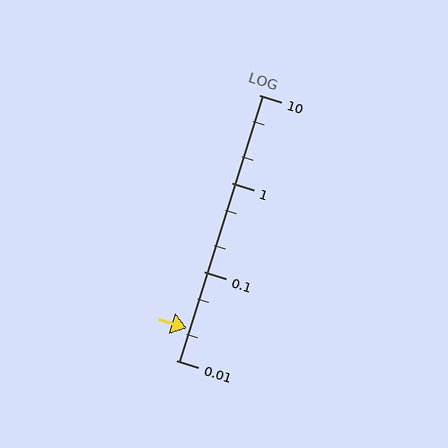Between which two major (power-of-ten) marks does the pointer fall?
The pointer is between 0.01 and 0.1.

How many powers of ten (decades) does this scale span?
The scale spans 3 decades, from 0.01 to 10.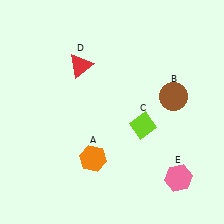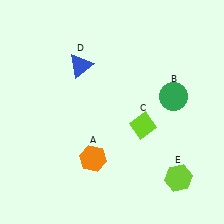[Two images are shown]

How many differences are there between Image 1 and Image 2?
There are 3 differences between the two images.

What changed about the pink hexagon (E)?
In Image 1, E is pink. In Image 2, it changed to lime.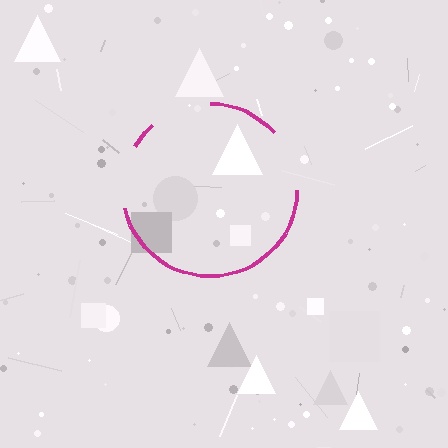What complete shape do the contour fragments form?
The contour fragments form a circle.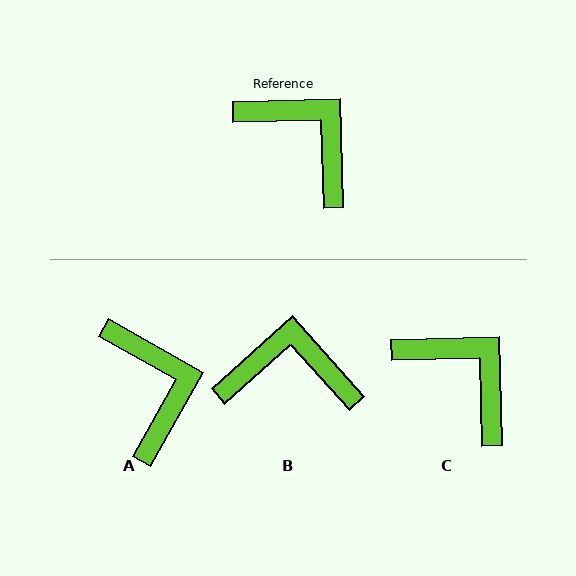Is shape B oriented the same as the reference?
No, it is off by about 40 degrees.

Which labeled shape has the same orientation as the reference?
C.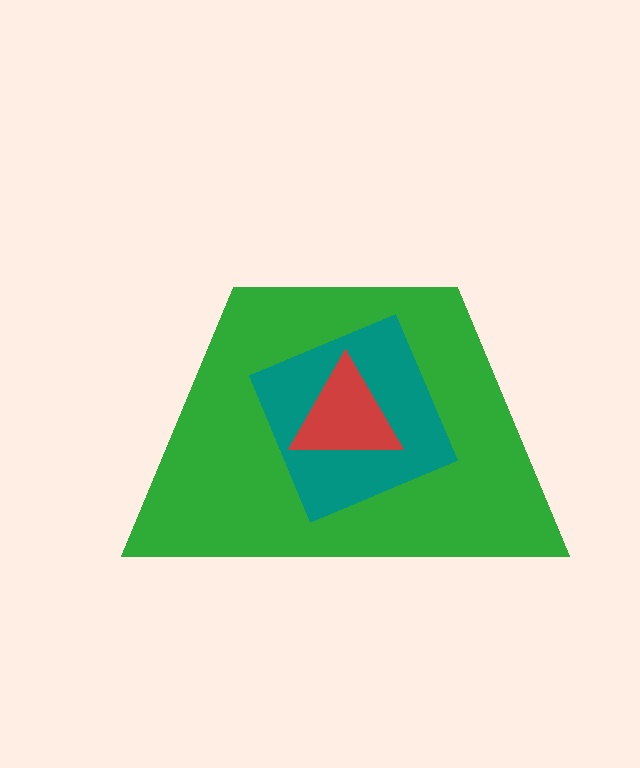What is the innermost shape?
The red triangle.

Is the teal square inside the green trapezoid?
Yes.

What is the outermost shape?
The green trapezoid.